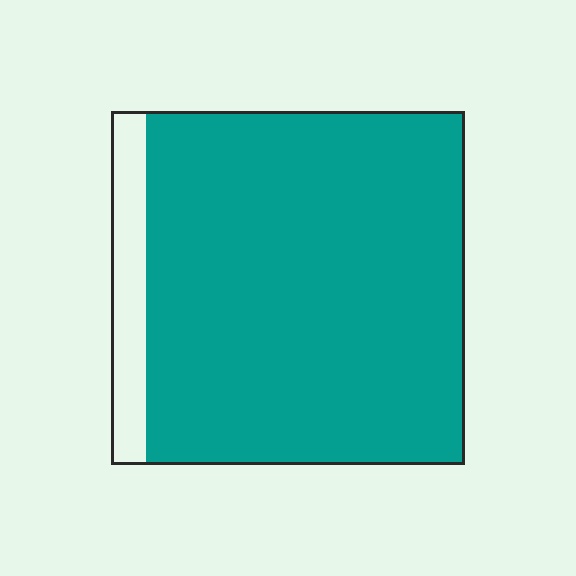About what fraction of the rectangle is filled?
About nine tenths (9/10).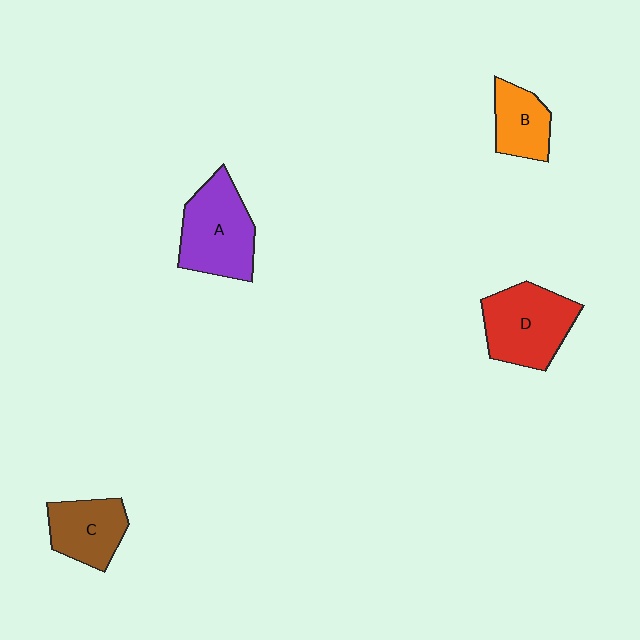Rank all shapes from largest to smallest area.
From largest to smallest: A (purple), D (red), C (brown), B (orange).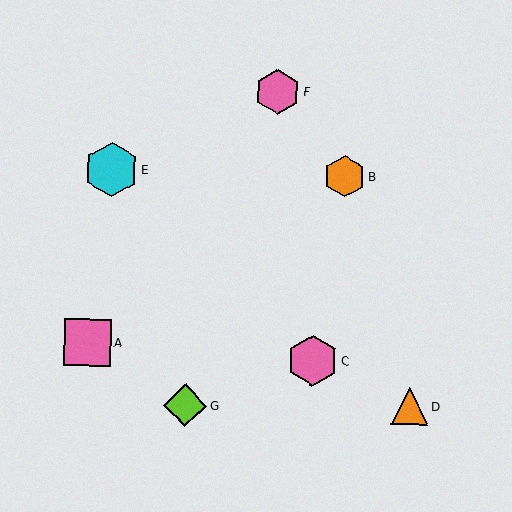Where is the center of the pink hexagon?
The center of the pink hexagon is at (278, 92).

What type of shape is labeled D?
Shape D is an orange triangle.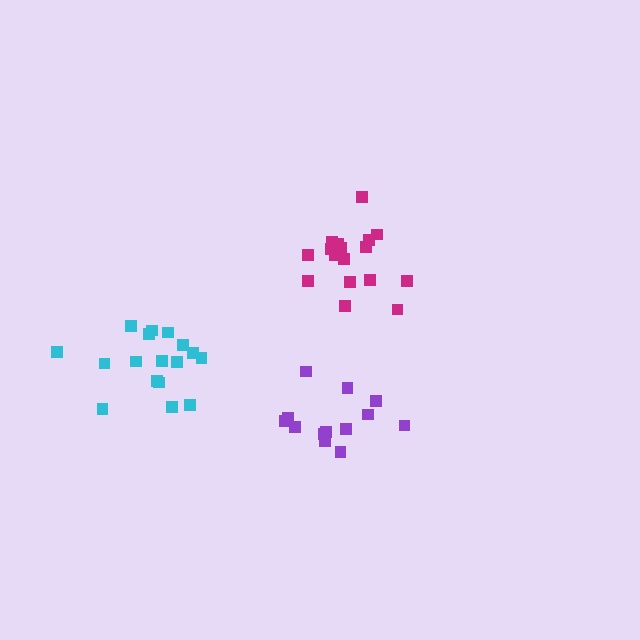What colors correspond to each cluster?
The clusters are colored: cyan, purple, magenta.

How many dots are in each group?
Group 1: 17 dots, Group 2: 13 dots, Group 3: 17 dots (47 total).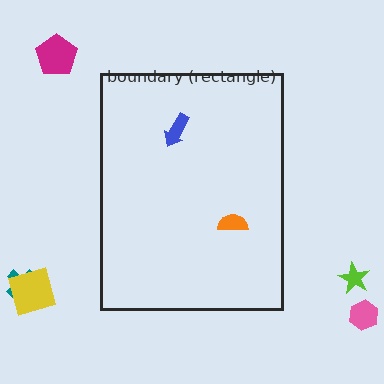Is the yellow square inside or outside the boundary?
Outside.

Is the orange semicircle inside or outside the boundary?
Inside.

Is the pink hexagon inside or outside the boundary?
Outside.